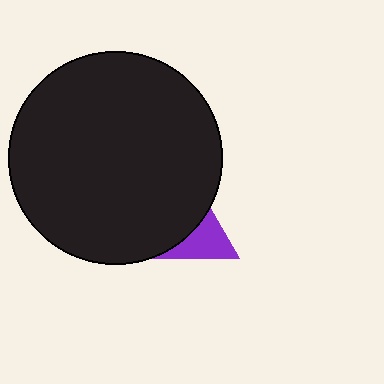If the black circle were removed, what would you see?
You would see the complete purple triangle.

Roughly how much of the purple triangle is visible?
A small part of it is visible (roughly 31%).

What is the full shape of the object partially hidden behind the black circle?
The partially hidden object is a purple triangle.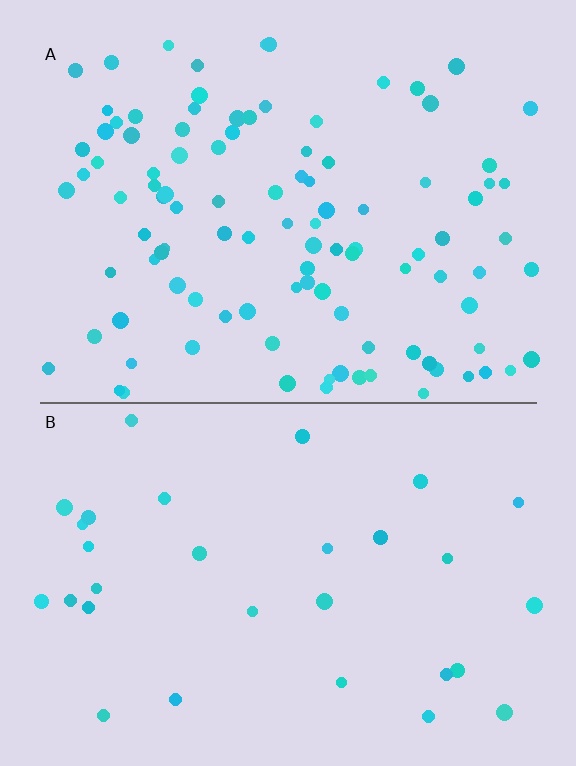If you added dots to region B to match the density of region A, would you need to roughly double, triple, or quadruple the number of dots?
Approximately triple.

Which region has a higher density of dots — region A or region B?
A (the top).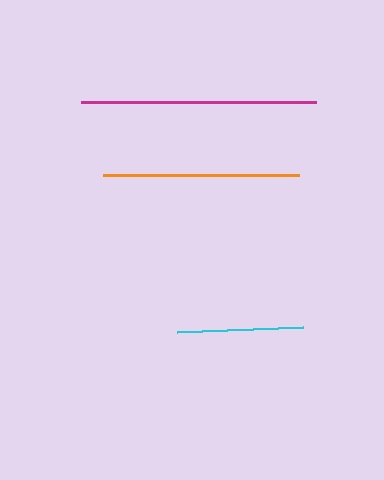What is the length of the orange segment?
The orange segment is approximately 196 pixels long.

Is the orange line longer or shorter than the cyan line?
The orange line is longer than the cyan line.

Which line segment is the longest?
The magenta line is the longest at approximately 235 pixels.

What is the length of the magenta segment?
The magenta segment is approximately 235 pixels long.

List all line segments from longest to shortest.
From longest to shortest: magenta, orange, cyan.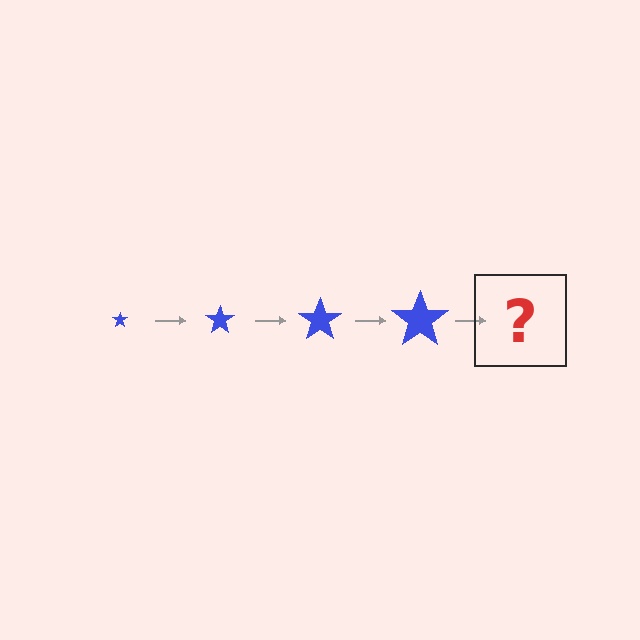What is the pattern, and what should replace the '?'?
The pattern is that the star gets progressively larger each step. The '?' should be a blue star, larger than the previous one.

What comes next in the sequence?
The next element should be a blue star, larger than the previous one.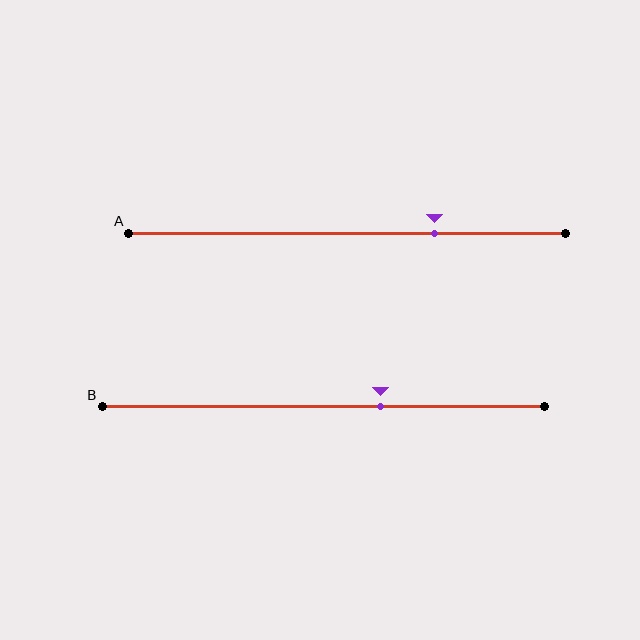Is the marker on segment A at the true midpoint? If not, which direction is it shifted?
No, the marker on segment A is shifted to the right by about 20% of the segment length.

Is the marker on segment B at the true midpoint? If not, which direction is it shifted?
No, the marker on segment B is shifted to the right by about 13% of the segment length.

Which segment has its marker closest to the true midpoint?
Segment B has its marker closest to the true midpoint.